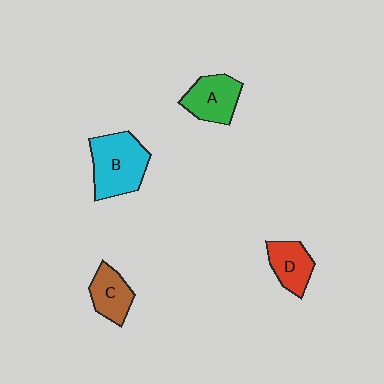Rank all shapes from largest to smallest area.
From largest to smallest: B (cyan), A (green), D (red), C (brown).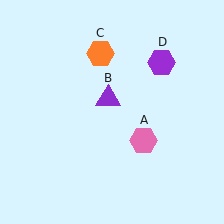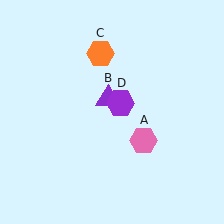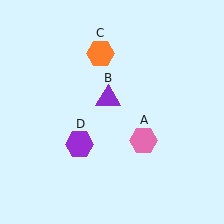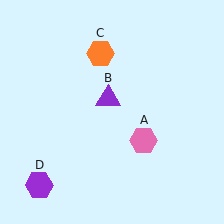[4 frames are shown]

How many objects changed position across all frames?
1 object changed position: purple hexagon (object D).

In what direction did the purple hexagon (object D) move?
The purple hexagon (object D) moved down and to the left.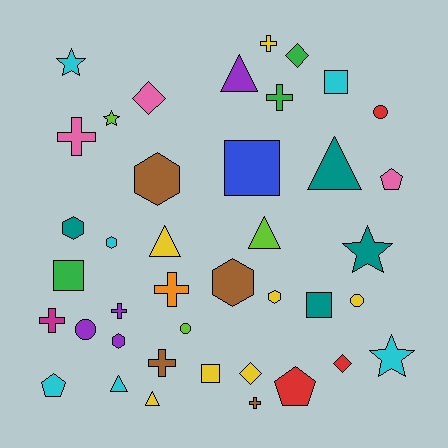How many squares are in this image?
There are 5 squares.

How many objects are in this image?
There are 40 objects.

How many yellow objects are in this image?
There are 7 yellow objects.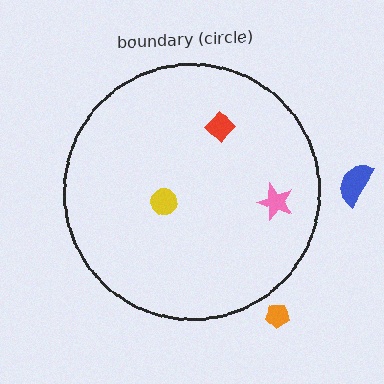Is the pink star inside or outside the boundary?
Inside.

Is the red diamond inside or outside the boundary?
Inside.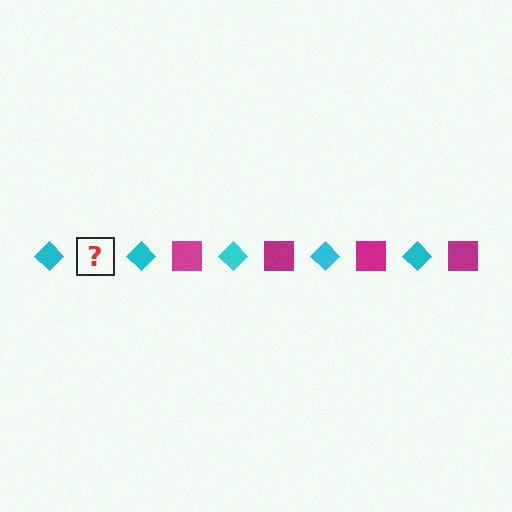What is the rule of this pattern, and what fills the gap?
The rule is that the pattern alternates between cyan diamond and magenta square. The gap should be filled with a magenta square.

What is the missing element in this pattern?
The missing element is a magenta square.